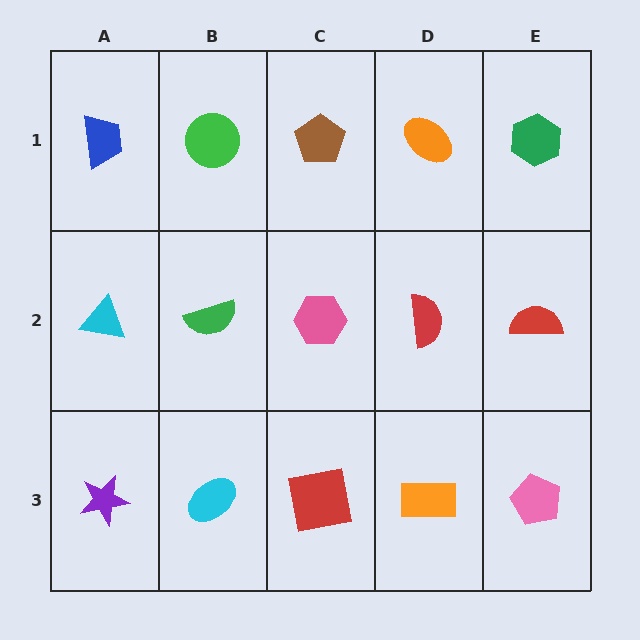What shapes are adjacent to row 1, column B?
A green semicircle (row 2, column B), a blue trapezoid (row 1, column A), a brown pentagon (row 1, column C).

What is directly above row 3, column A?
A cyan triangle.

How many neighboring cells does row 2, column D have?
4.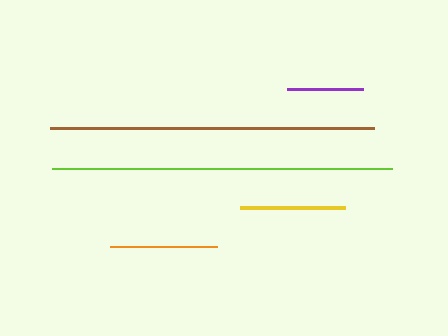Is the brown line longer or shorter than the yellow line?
The brown line is longer than the yellow line.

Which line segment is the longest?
The lime line is the longest at approximately 340 pixels.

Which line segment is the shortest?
The purple line is the shortest at approximately 77 pixels.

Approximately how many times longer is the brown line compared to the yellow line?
The brown line is approximately 3.1 times the length of the yellow line.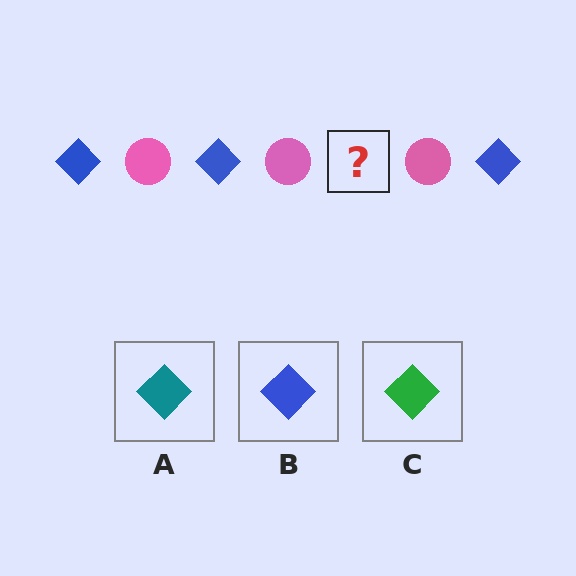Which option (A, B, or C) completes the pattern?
B.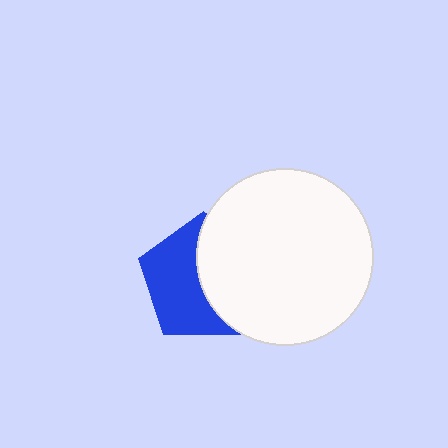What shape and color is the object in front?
The object in front is a white circle.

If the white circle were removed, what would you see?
You would see the complete blue pentagon.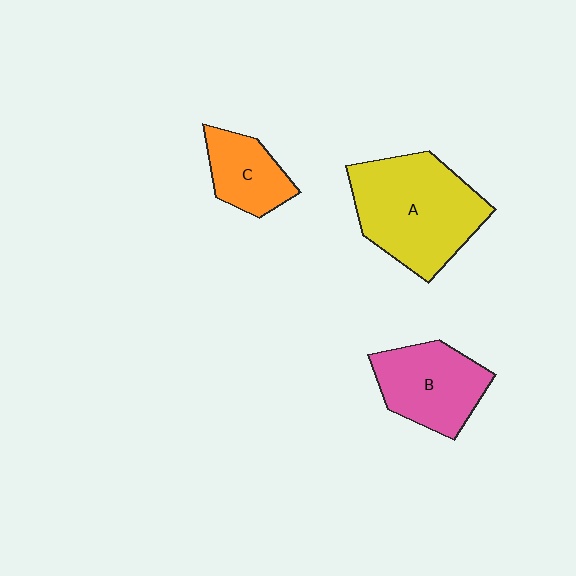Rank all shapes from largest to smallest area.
From largest to smallest: A (yellow), B (pink), C (orange).